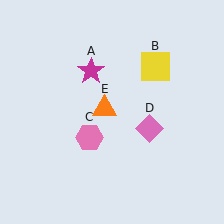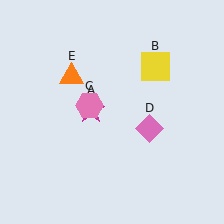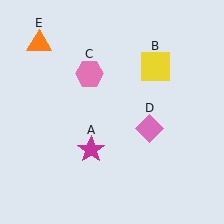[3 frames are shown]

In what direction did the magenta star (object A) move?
The magenta star (object A) moved down.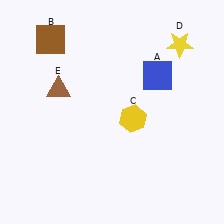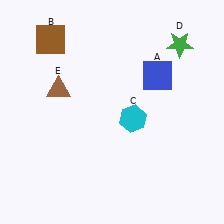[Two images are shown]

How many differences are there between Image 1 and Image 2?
There are 2 differences between the two images.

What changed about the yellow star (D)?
In Image 1, D is yellow. In Image 2, it changed to green.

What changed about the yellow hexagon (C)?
In Image 1, C is yellow. In Image 2, it changed to cyan.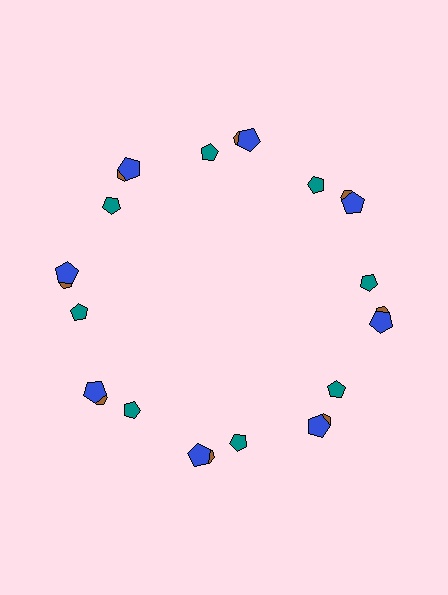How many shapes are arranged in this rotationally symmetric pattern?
There are 24 shapes, arranged in 8 groups of 3.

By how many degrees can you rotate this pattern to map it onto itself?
The pattern maps onto itself every 45 degrees of rotation.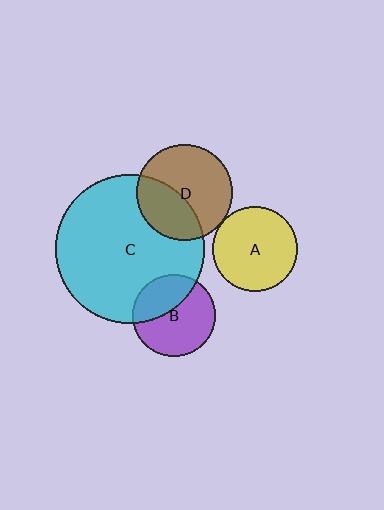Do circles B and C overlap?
Yes.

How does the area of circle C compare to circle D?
Approximately 2.4 times.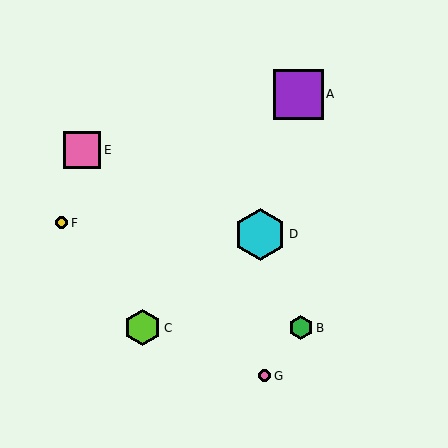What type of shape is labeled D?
Shape D is a cyan hexagon.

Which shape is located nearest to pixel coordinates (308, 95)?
The purple square (labeled A) at (298, 94) is nearest to that location.